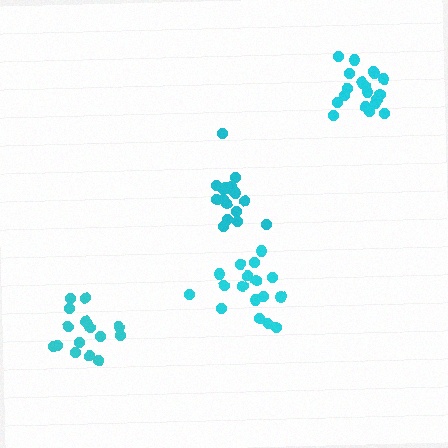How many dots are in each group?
Group 1: 16 dots, Group 2: 18 dots, Group 3: 17 dots, Group 4: 19 dots (70 total).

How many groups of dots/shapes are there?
There are 4 groups.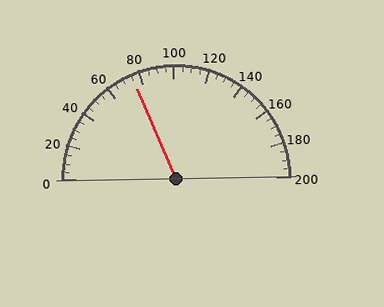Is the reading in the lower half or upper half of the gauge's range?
The reading is in the lower half of the range (0 to 200).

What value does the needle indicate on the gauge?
The needle indicates approximately 75.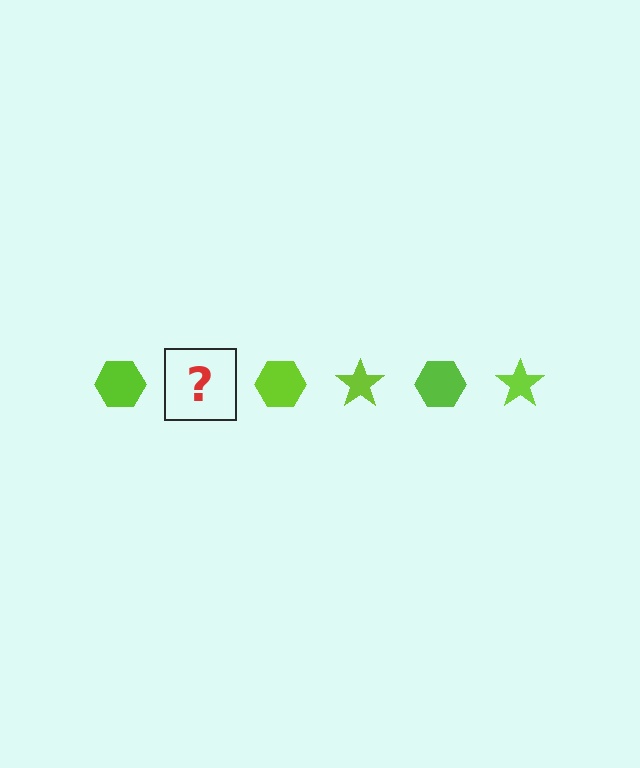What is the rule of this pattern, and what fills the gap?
The rule is that the pattern cycles through hexagon, star shapes in lime. The gap should be filled with a lime star.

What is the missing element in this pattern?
The missing element is a lime star.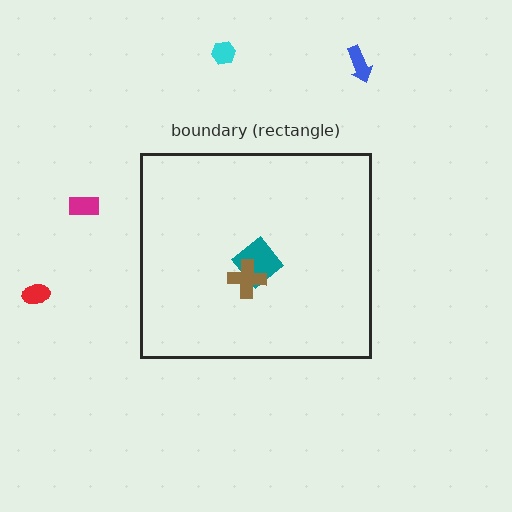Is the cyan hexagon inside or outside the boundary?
Outside.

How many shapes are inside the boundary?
2 inside, 4 outside.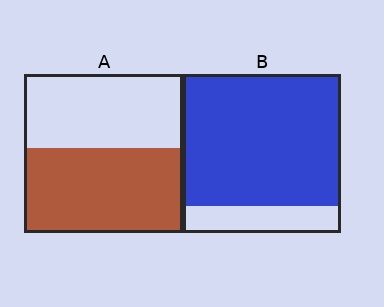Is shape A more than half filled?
Roughly half.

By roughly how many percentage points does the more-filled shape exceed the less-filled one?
By roughly 30 percentage points (B over A).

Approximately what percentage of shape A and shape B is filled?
A is approximately 55% and B is approximately 85%.